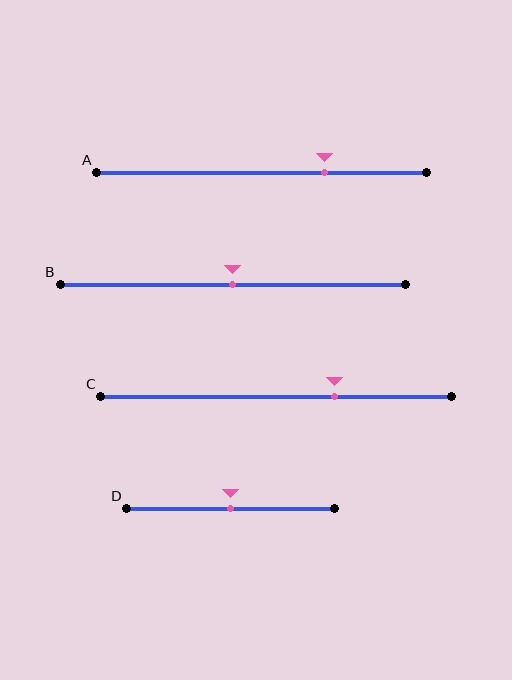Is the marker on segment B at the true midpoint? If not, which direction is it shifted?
Yes, the marker on segment B is at the true midpoint.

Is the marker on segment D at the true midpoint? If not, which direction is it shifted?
Yes, the marker on segment D is at the true midpoint.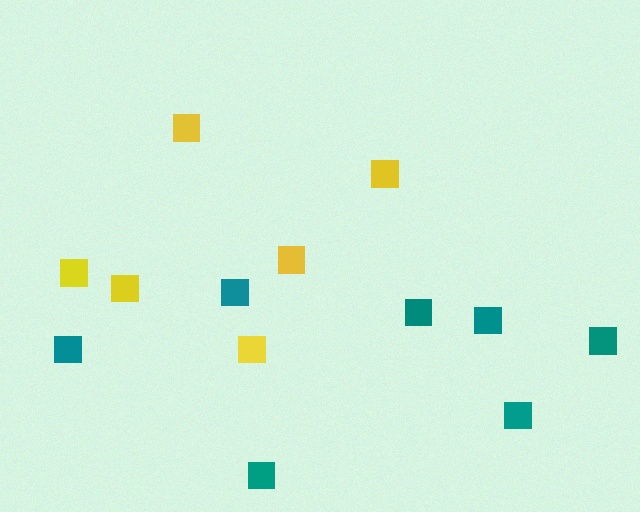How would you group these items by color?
There are 2 groups: one group of yellow squares (6) and one group of teal squares (7).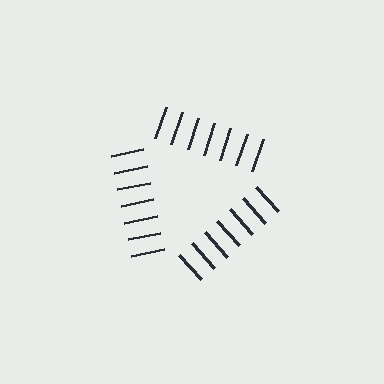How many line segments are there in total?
21 — 7 along each of the 3 edges.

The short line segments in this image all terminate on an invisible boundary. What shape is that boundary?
An illusory triangle — the line segments terminate on its edges but no continuous stroke is drawn.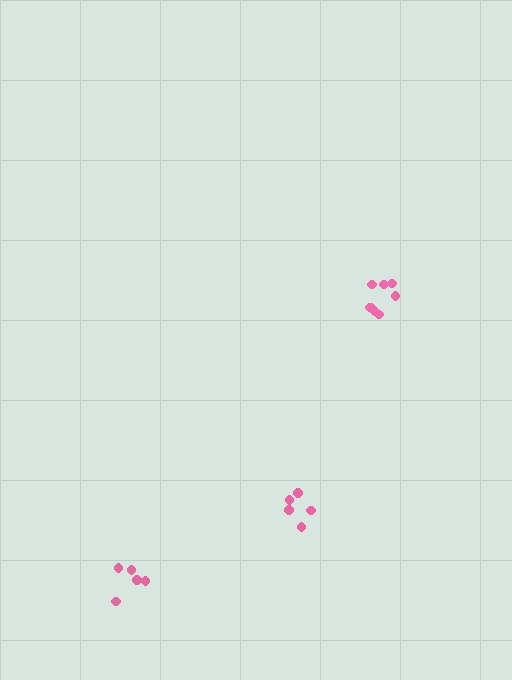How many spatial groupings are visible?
There are 3 spatial groupings.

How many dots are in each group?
Group 1: 5 dots, Group 2: 5 dots, Group 3: 8 dots (18 total).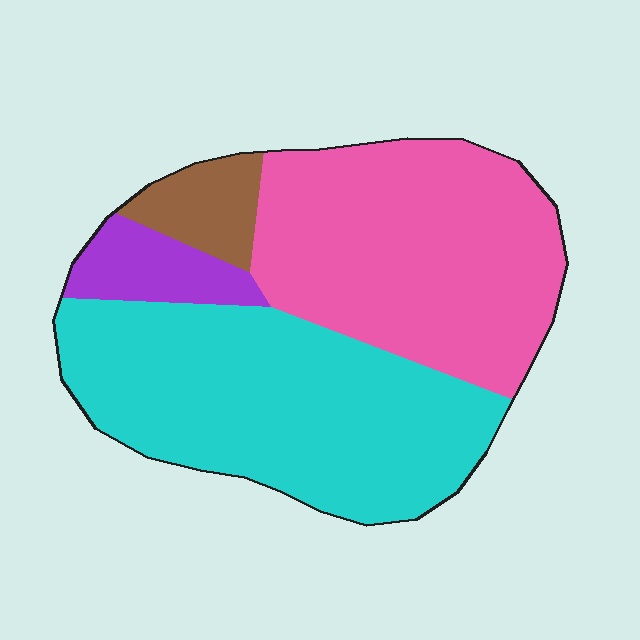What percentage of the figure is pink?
Pink covers 41% of the figure.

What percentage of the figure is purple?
Purple takes up less than a quarter of the figure.